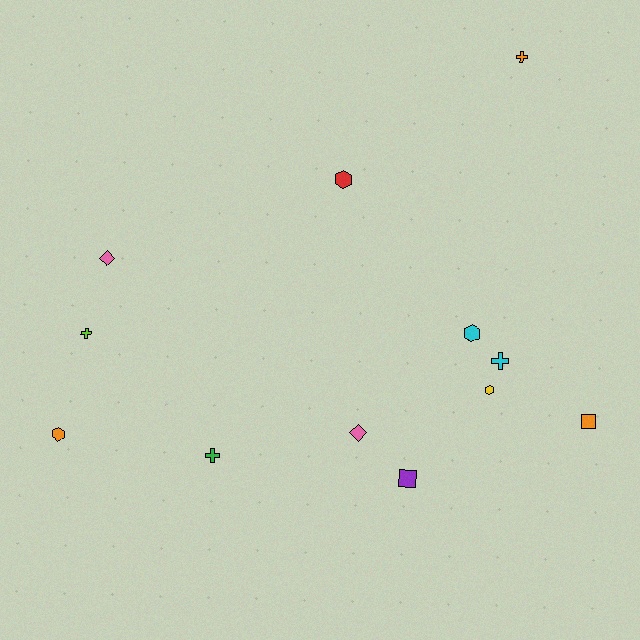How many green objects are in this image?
There is 1 green object.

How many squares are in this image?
There are 2 squares.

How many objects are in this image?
There are 12 objects.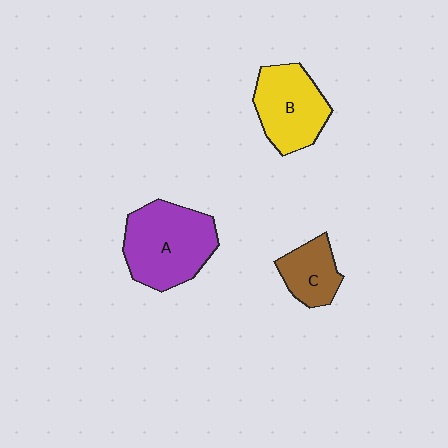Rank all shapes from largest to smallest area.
From largest to smallest: A (purple), B (yellow), C (brown).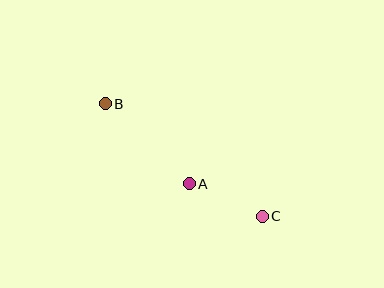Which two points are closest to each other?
Points A and C are closest to each other.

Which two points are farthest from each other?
Points B and C are farthest from each other.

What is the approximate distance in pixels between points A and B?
The distance between A and B is approximately 116 pixels.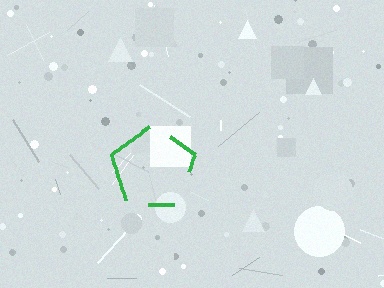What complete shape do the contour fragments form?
The contour fragments form a pentagon.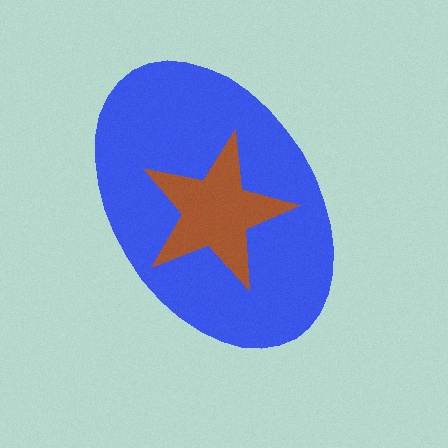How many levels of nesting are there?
2.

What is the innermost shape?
The brown star.